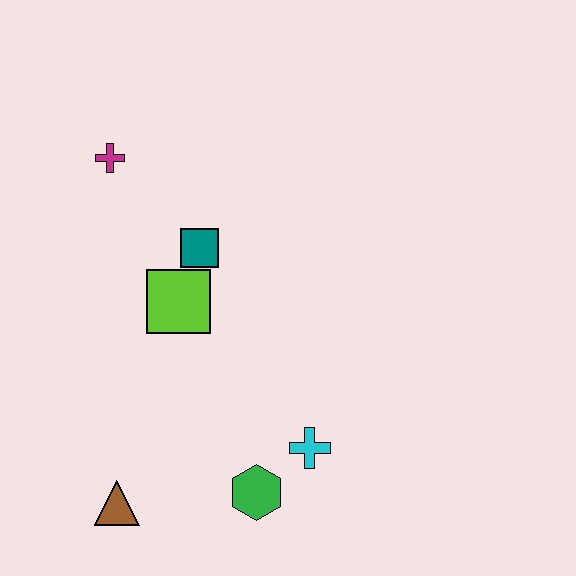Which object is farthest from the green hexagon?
The magenta cross is farthest from the green hexagon.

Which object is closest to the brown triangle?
The green hexagon is closest to the brown triangle.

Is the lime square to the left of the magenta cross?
No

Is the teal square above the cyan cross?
Yes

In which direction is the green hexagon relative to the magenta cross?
The green hexagon is below the magenta cross.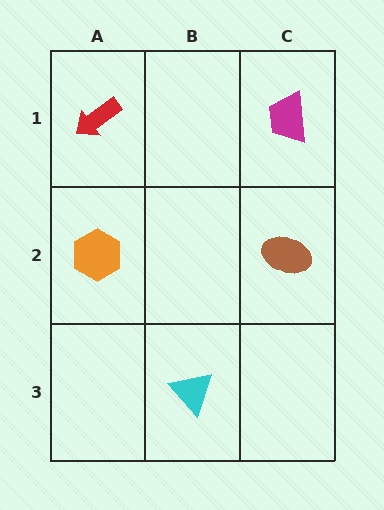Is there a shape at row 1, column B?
No, that cell is empty.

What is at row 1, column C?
A magenta trapezoid.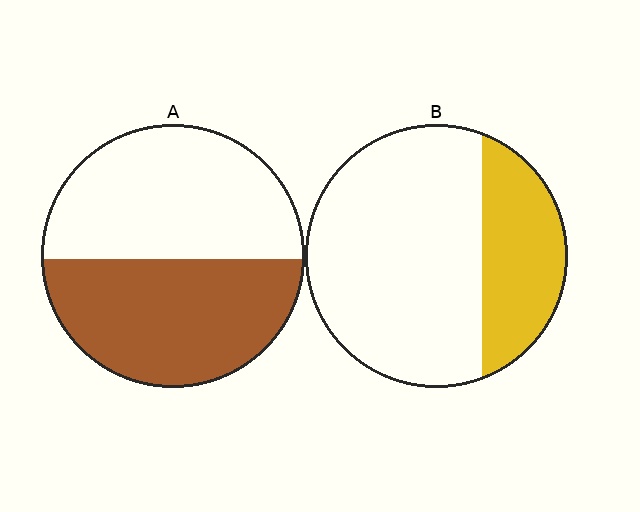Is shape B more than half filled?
No.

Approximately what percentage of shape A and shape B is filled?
A is approximately 50% and B is approximately 30%.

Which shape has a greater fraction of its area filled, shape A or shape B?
Shape A.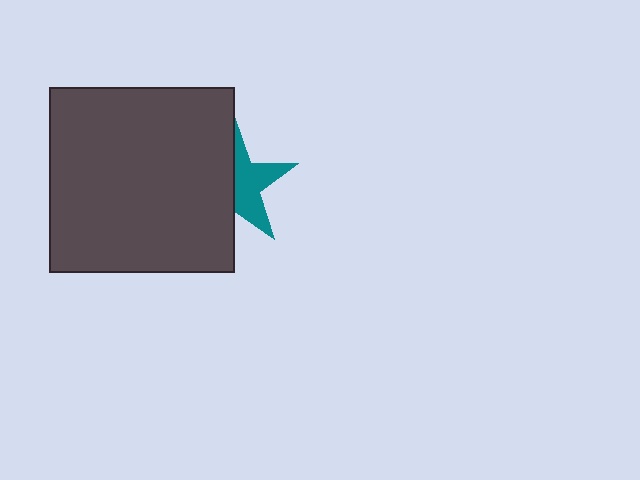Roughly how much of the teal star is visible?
About half of it is visible (roughly 48%).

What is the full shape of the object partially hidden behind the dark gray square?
The partially hidden object is a teal star.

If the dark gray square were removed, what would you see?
You would see the complete teal star.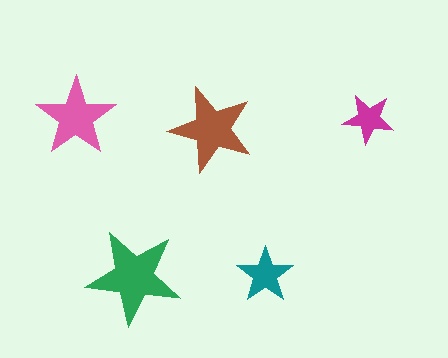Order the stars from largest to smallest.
the green one, the brown one, the pink one, the teal one, the magenta one.